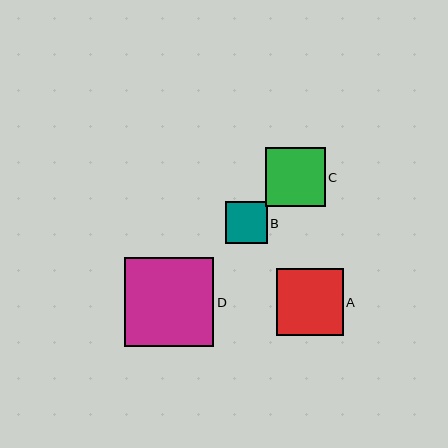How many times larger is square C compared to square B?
Square C is approximately 1.4 times the size of square B.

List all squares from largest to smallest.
From largest to smallest: D, A, C, B.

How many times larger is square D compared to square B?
Square D is approximately 2.2 times the size of square B.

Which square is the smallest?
Square B is the smallest with a size of approximately 41 pixels.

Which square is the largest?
Square D is the largest with a size of approximately 90 pixels.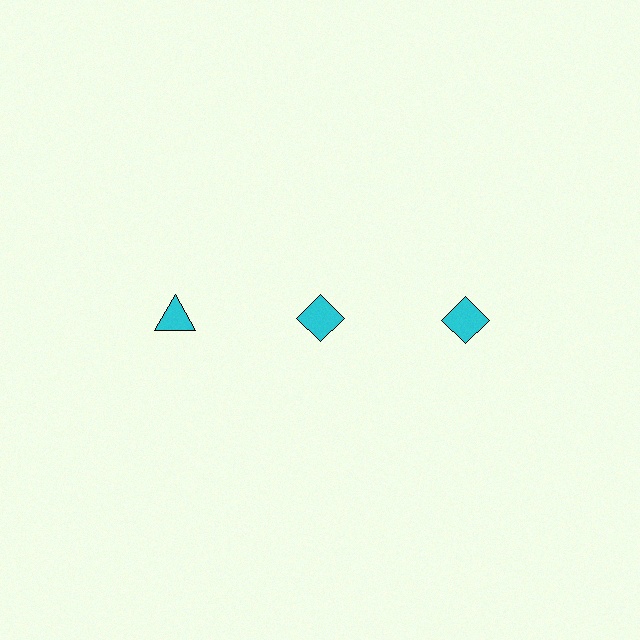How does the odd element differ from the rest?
It has a different shape: triangle instead of diamond.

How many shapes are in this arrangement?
There are 3 shapes arranged in a grid pattern.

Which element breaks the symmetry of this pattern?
The cyan triangle in the top row, leftmost column breaks the symmetry. All other shapes are cyan diamonds.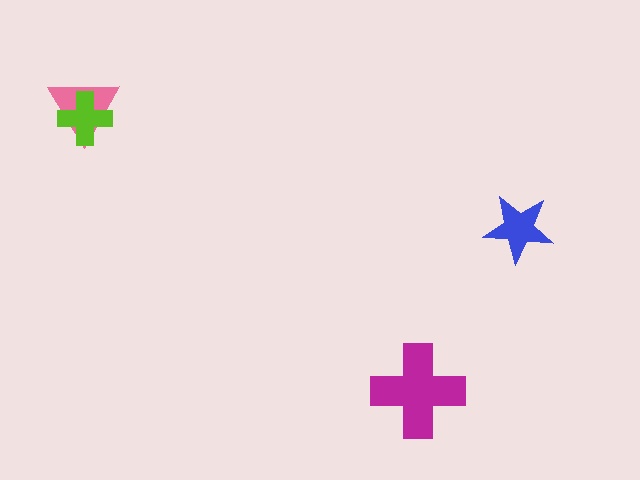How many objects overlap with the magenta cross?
0 objects overlap with the magenta cross.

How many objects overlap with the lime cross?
1 object overlaps with the lime cross.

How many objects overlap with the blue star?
0 objects overlap with the blue star.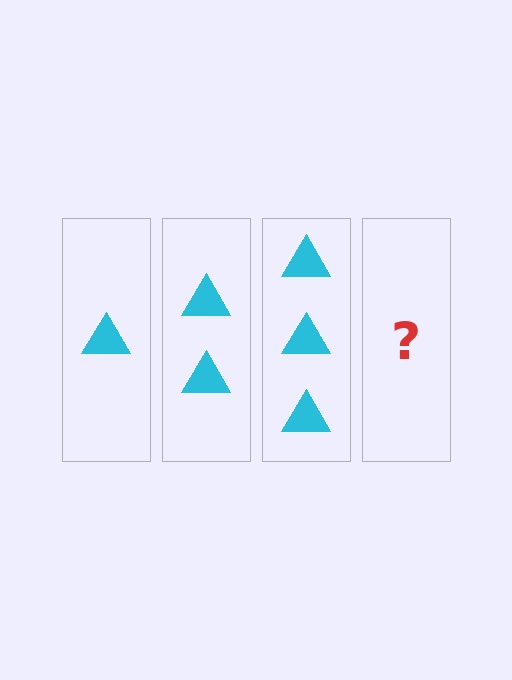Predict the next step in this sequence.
The next step is 4 triangles.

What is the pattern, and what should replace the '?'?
The pattern is that each step adds one more triangle. The '?' should be 4 triangles.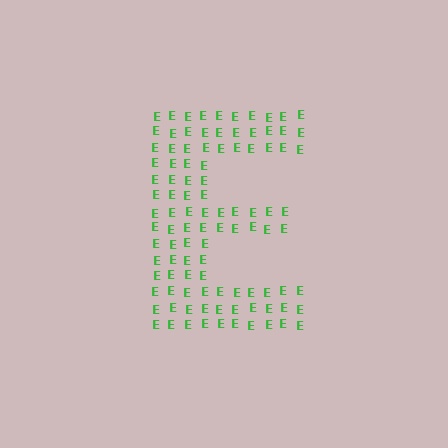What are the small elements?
The small elements are letter E's.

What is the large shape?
The large shape is the letter E.